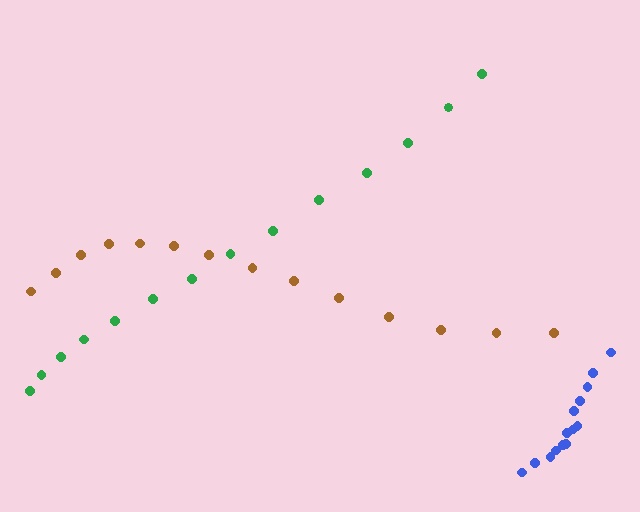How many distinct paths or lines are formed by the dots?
There are 3 distinct paths.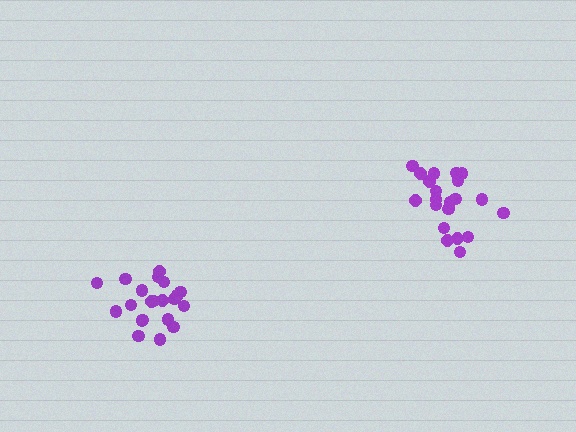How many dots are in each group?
Group 1: 21 dots, Group 2: 21 dots (42 total).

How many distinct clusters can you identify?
There are 2 distinct clusters.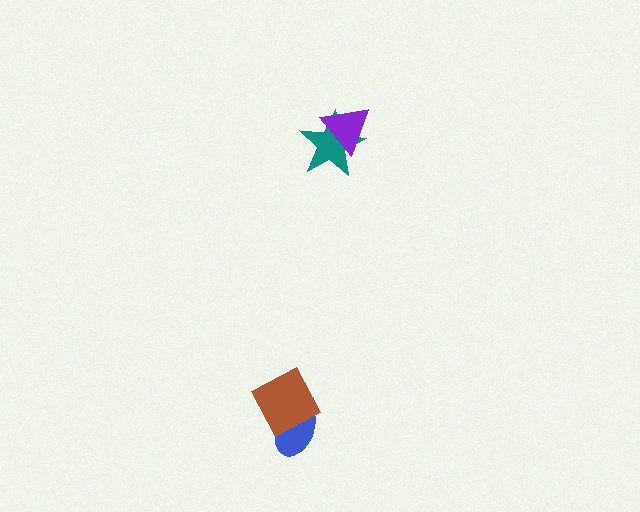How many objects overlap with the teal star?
1 object overlaps with the teal star.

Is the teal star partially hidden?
Yes, it is partially covered by another shape.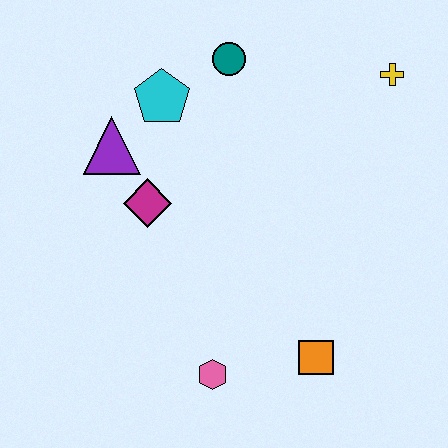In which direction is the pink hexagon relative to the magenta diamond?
The pink hexagon is below the magenta diamond.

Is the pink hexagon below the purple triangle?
Yes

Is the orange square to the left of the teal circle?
No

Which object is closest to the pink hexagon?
The orange square is closest to the pink hexagon.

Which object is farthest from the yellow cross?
The pink hexagon is farthest from the yellow cross.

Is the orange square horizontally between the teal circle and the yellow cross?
Yes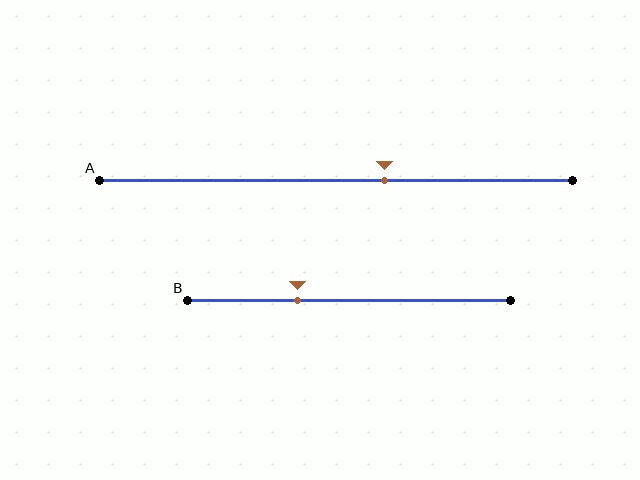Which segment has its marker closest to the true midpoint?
Segment A has its marker closest to the true midpoint.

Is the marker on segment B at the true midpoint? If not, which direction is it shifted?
No, the marker on segment B is shifted to the left by about 16% of the segment length.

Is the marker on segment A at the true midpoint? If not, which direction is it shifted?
No, the marker on segment A is shifted to the right by about 10% of the segment length.